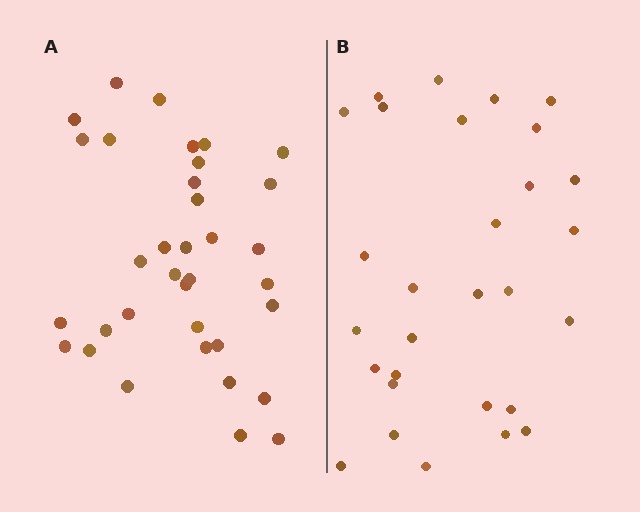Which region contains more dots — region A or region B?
Region A (the left region) has more dots.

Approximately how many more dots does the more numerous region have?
Region A has about 6 more dots than region B.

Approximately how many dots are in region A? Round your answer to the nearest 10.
About 40 dots. (The exact count is 35, which rounds to 40.)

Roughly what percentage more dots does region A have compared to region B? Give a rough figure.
About 20% more.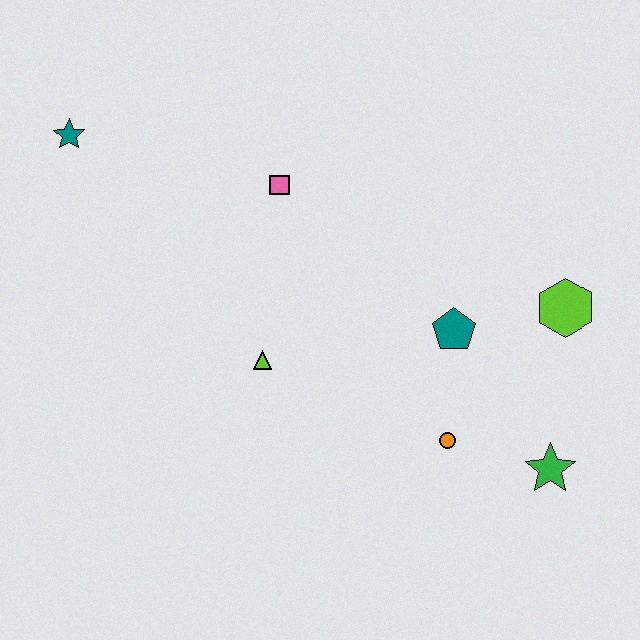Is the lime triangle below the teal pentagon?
Yes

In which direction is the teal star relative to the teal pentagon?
The teal star is to the left of the teal pentagon.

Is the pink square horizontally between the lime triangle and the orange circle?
Yes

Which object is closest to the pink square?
The lime triangle is closest to the pink square.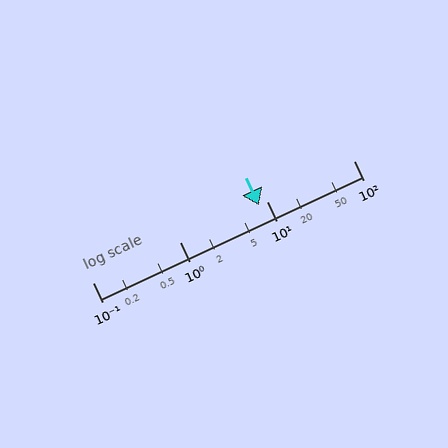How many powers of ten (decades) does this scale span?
The scale spans 3 decades, from 0.1 to 100.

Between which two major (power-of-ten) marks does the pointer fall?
The pointer is between 1 and 10.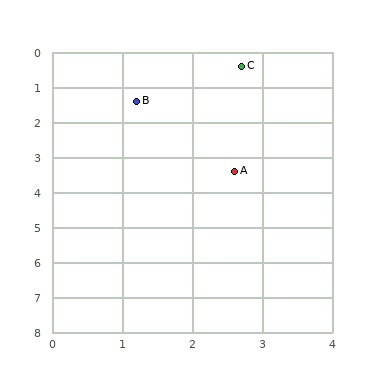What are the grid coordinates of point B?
Point B is at approximately (1.2, 1.4).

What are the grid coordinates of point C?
Point C is at approximately (2.7, 0.4).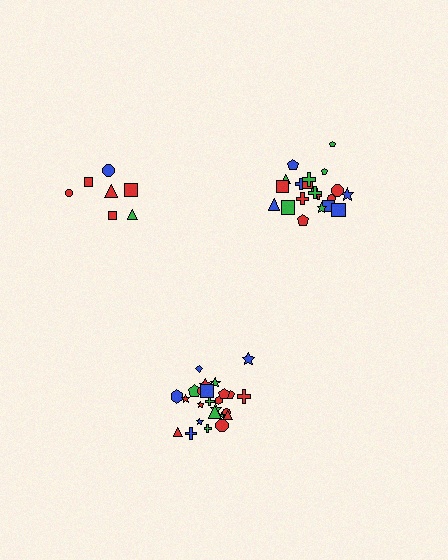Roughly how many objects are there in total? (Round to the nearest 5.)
Roughly 55 objects in total.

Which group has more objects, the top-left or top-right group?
The top-right group.